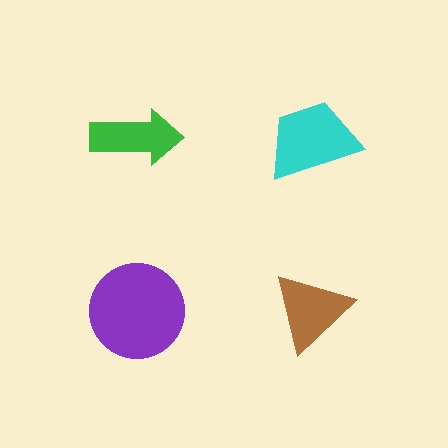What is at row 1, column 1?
A green arrow.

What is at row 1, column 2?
A cyan trapezoid.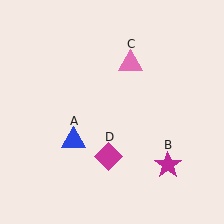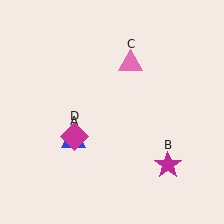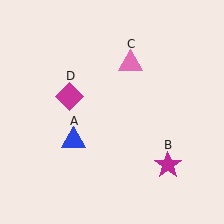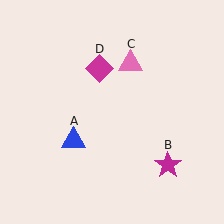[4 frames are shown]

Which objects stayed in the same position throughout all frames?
Blue triangle (object A) and magenta star (object B) and pink triangle (object C) remained stationary.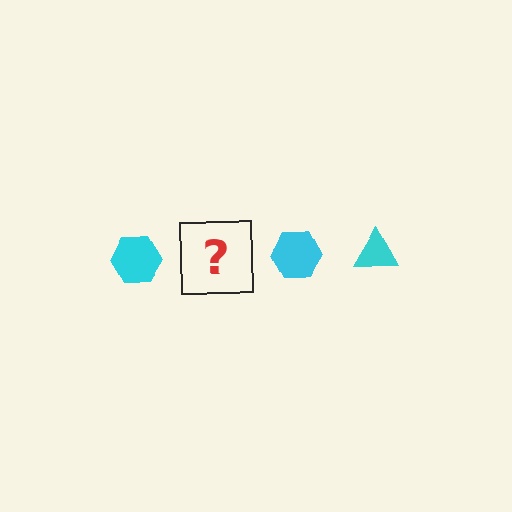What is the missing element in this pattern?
The missing element is a cyan triangle.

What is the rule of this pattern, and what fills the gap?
The rule is that the pattern cycles through hexagon, triangle shapes in cyan. The gap should be filled with a cyan triangle.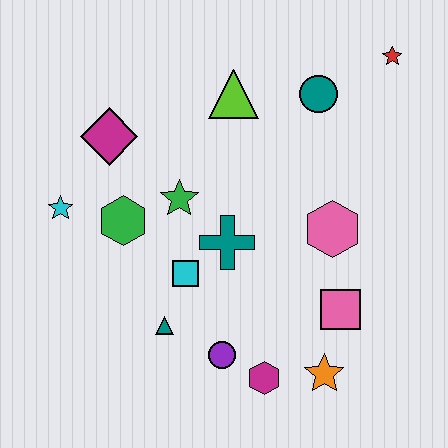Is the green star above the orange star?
Yes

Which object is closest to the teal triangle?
The cyan square is closest to the teal triangle.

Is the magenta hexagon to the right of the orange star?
No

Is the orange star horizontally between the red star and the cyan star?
Yes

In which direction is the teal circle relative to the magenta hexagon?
The teal circle is above the magenta hexagon.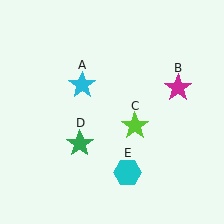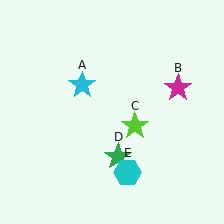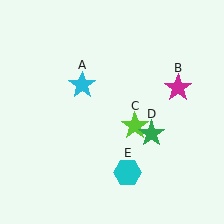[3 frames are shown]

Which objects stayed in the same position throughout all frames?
Cyan star (object A) and magenta star (object B) and lime star (object C) and cyan hexagon (object E) remained stationary.